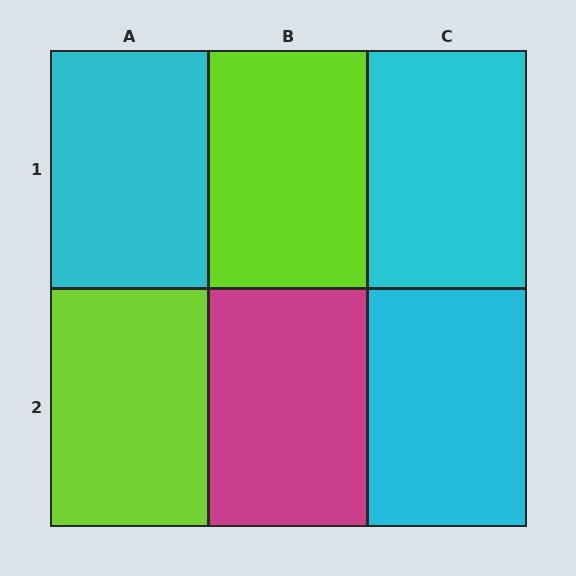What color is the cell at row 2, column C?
Cyan.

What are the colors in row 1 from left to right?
Cyan, lime, cyan.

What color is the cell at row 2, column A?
Lime.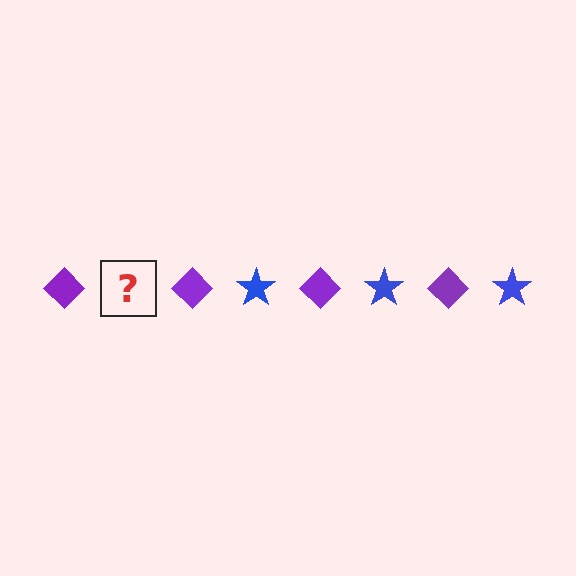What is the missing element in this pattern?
The missing element is a blue star.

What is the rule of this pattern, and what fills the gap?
The rule is that the pattern alternates between purple diamond and blue star. The gap should be filled with a blue star.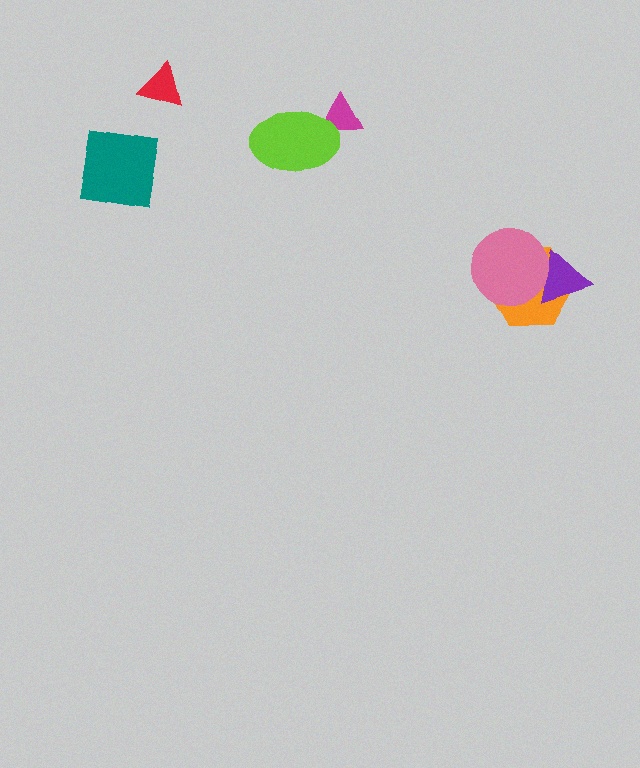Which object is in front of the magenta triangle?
The lime ellipse is in front of the magenta triangle.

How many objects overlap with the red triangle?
0 objects overlap with the red triangle.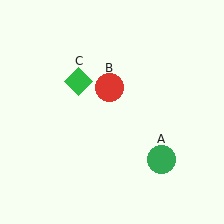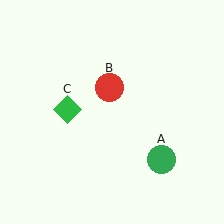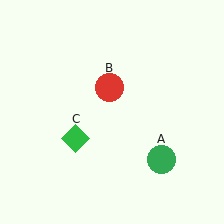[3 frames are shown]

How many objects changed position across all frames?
1 object changed position: green diamond (object C).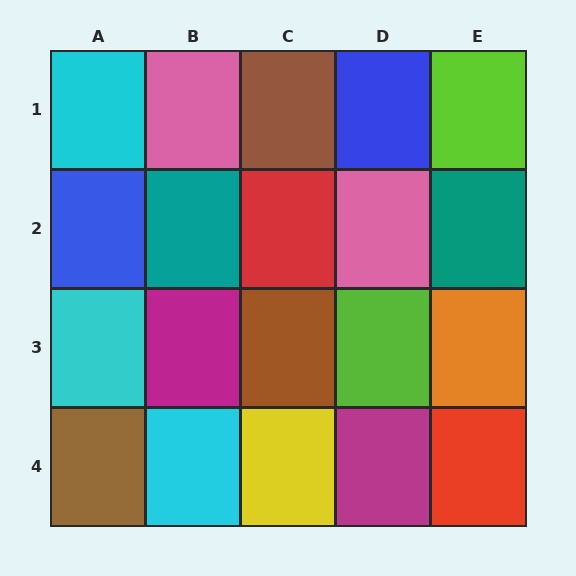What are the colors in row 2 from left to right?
Blue, teal, red, pink, teal.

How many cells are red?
2 cells are red.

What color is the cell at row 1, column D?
Blue.